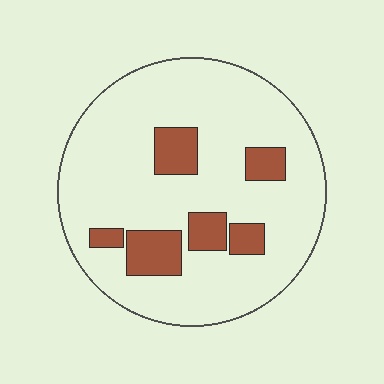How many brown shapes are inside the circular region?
6.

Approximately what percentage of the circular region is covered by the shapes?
Approximately 15%.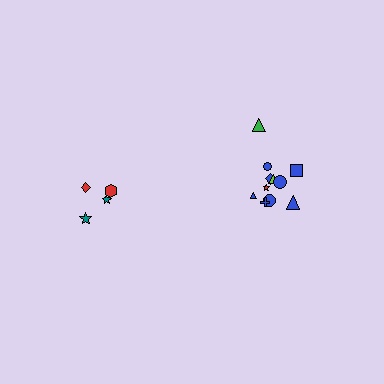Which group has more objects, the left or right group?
The right group.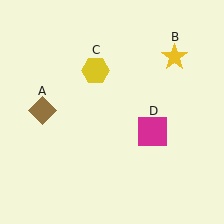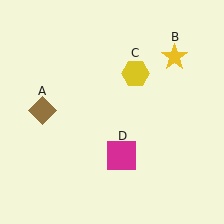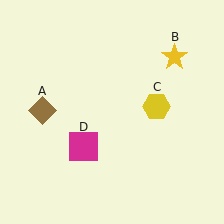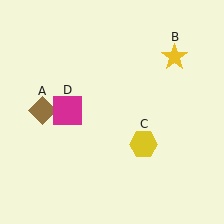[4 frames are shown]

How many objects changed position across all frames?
2 objects changed position: yellow hexagon (object C), magenta square (object D).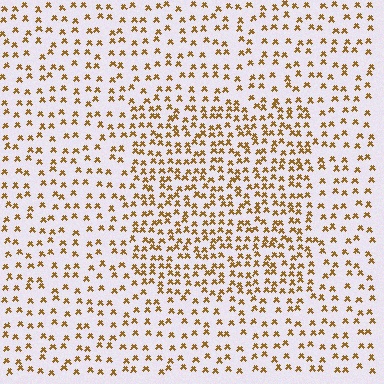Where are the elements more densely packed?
The elements are more densely packed inside the rectangle boundary.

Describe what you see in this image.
The image contains small brown elements arranged at two different densities. A rectangle-shaped region is visible where the elements are more densely packed than the surrounding area.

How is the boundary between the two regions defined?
The boundary is defined by a change in element density (approximately 1.8x ratio). All elements are the same color, size, and shape.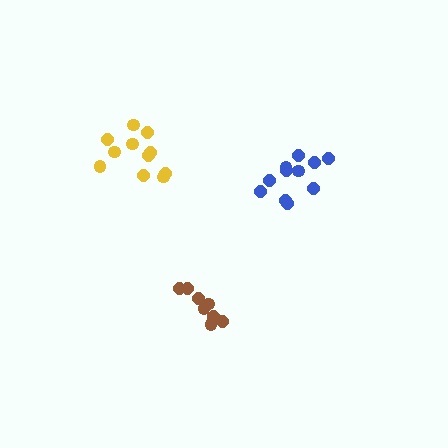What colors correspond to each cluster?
The clusters are colored: yellow, brown, blue.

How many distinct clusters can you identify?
There are 3 distinct clusters.